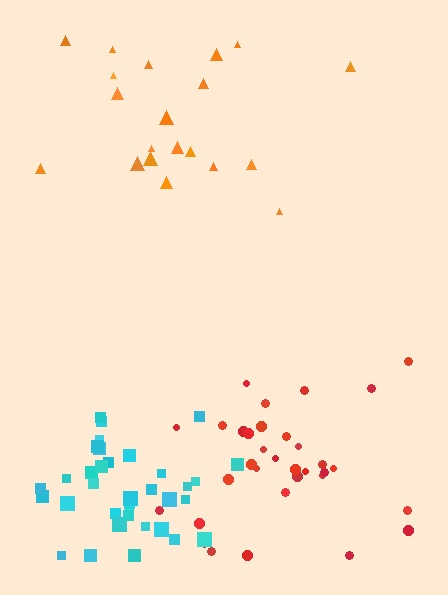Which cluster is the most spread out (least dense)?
Orange.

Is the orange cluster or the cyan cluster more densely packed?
Cyan.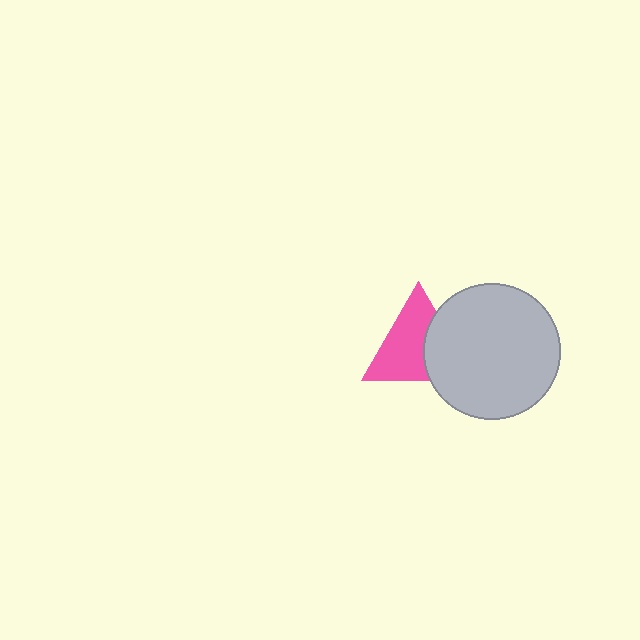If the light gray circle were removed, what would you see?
You would see the complete pink triangle.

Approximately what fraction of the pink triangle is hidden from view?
Roughly 36% of the pink triangle is hidden behind the light gray circle.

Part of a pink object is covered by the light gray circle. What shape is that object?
It is a triangle.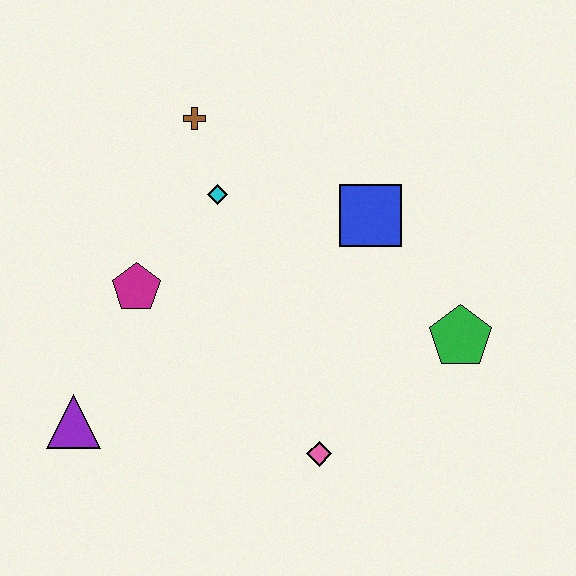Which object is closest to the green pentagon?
The blue square is closest to the green pentagon.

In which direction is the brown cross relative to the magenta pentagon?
The brown cross is above the magenta pentagon.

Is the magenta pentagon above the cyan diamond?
No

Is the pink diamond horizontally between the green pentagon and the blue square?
No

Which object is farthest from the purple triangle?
The green pentagon is farthest from the purple triangle.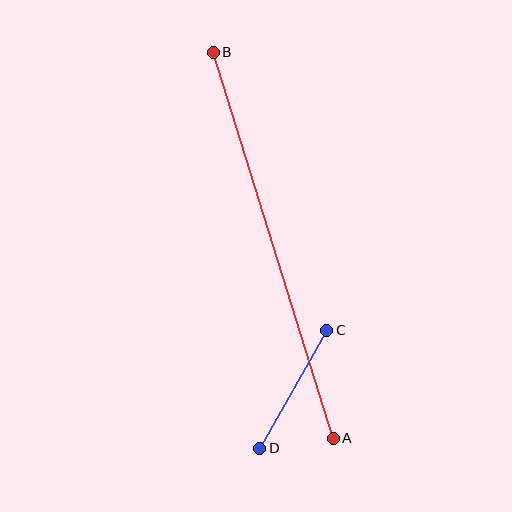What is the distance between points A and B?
The distance is approximately 404 pixels.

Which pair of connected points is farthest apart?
Points A and B are farthest apart.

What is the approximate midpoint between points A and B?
The midpoint is at approximately (273, 245) pixels.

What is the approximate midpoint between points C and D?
The midpoint is at approximately (293, 389) pixels.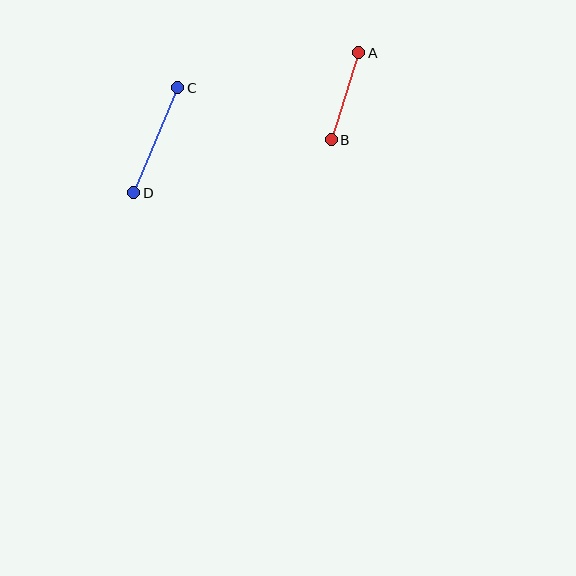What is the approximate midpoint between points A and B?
The midpoint is at approximately (345, 96) pixels.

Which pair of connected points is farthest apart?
Points C and D are farthest apart.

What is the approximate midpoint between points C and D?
The midpoint is at approximately (156, 140) pixels.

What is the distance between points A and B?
The distance is approximately 91 pixels.